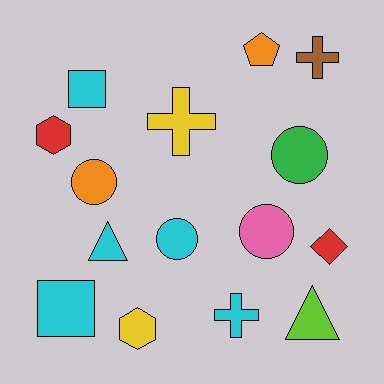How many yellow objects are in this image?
There are 2 yellow objects.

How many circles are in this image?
There are 4 circles.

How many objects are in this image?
There are 15 objects.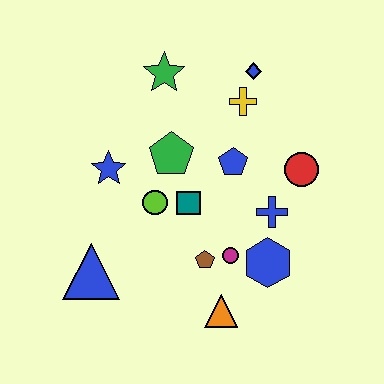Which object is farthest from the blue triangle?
The blue diamond is farthest from the blue triangle.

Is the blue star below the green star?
Yes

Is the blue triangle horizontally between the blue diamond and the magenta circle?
No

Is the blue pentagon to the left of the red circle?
Yes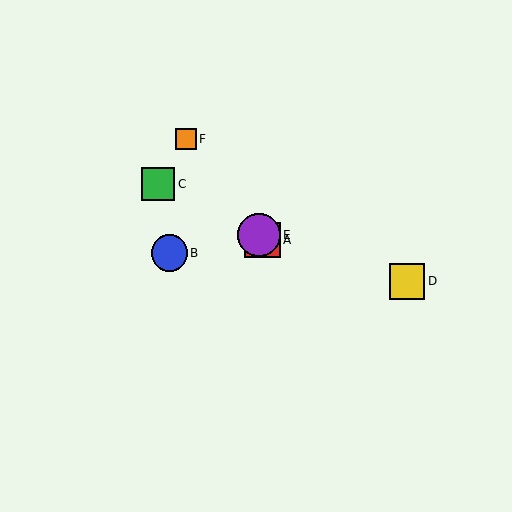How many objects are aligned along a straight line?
3 objects (A, E, F) are aligned along a straight line.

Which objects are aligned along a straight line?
Objects A, E, F are aligned along a straight line.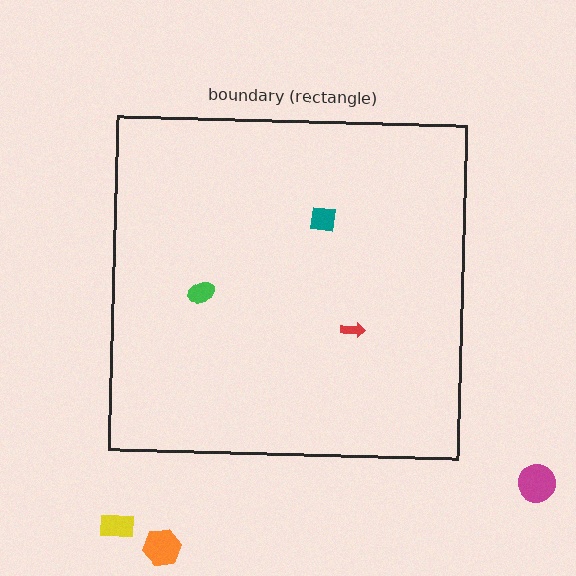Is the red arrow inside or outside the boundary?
Inside.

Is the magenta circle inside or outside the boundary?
Outside.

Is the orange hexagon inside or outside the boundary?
Outside.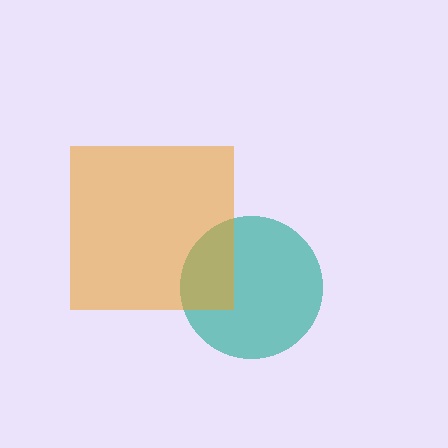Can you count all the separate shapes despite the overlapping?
Yes, there are 2 separate shapes.